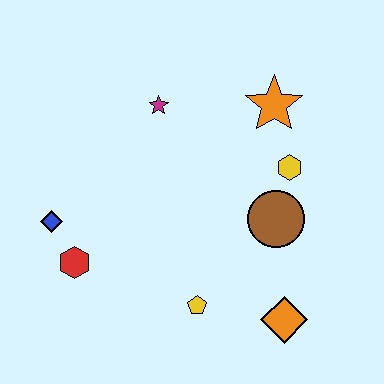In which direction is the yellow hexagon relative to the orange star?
The yellow hexagon is below the orange star.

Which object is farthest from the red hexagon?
The orange star is farthest from the red hexagon.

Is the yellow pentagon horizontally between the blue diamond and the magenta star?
No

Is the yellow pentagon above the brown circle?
No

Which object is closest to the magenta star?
The orange star is closest to the magenta star.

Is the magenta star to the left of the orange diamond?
Yes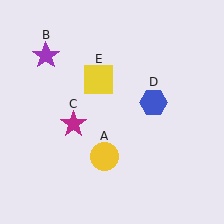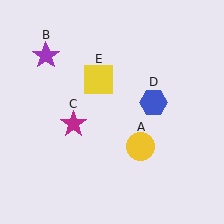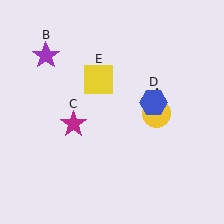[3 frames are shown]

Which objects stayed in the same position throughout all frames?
Purple star (object B) and magenta star (object C) and blue hexagon (object D) and yellow square (object E) remained stationary.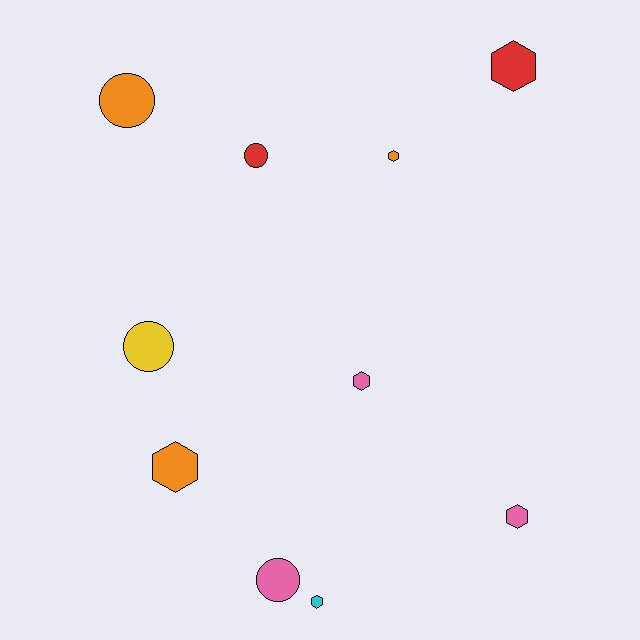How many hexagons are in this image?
There are 6 hexagons.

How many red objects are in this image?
There are 2 red objects.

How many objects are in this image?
There are 10 objects.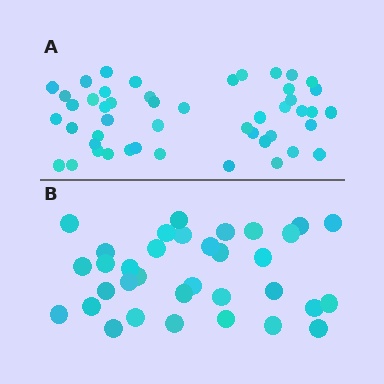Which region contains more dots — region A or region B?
Region A (the top region) has more dots.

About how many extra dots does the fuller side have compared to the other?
Region A has approximately 15 more dots than region B.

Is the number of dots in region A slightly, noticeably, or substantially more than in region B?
Region A has noticeably more, but not dramatically so. The ratio is roughly 1.4 to 1.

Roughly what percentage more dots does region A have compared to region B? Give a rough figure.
About 40% more.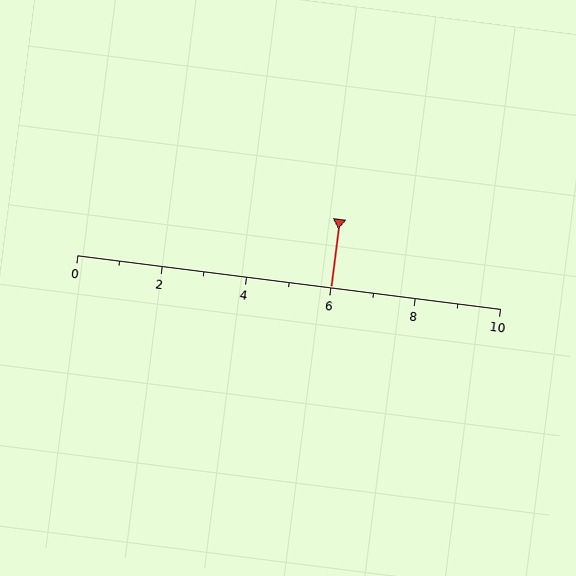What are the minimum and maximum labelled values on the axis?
The axis runs from 0 to 10.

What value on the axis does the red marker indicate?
The marker indicates approximately 6.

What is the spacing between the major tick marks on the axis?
The major ticks are spaced 2 apart.